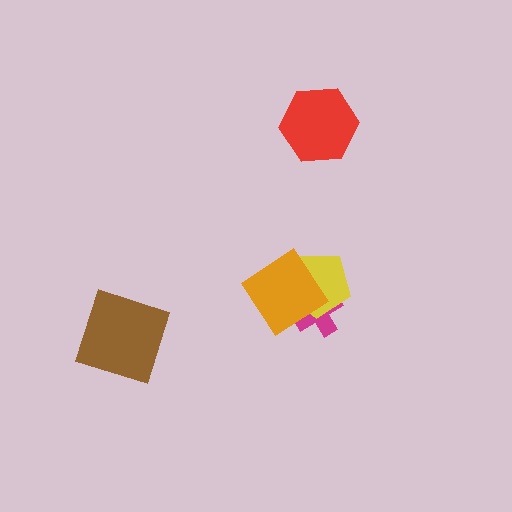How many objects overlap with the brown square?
0 objects overlap with the brown square.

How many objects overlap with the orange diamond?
2 objects overlap with the orange diamond.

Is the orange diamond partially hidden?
No, no other shape covers it.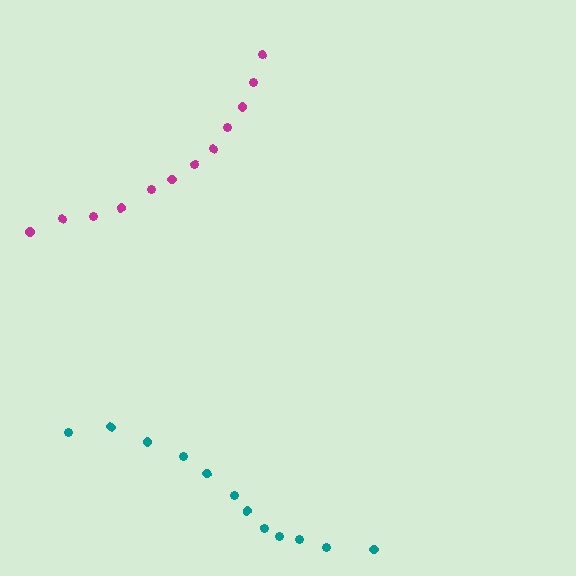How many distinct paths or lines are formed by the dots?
There are 2 distinct paths.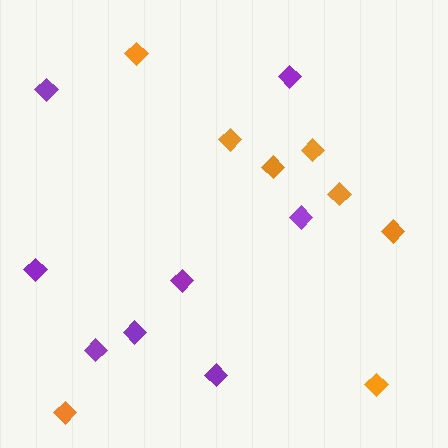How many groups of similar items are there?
There are 2 groups: one group of orange diamonds (8) and one group of purple diamonds (8).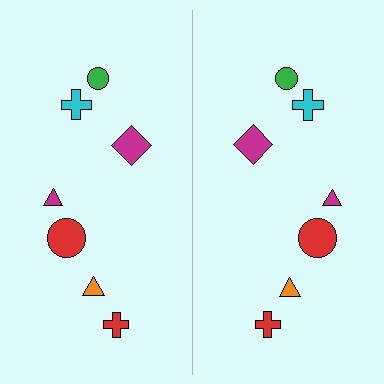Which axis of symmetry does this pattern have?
The pattern has a vertical axis of symmetry running through the center of the image.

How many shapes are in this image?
There are 14 shapes in this image.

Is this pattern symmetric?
Yes, this pattern has bilateral (reflection) symmetry.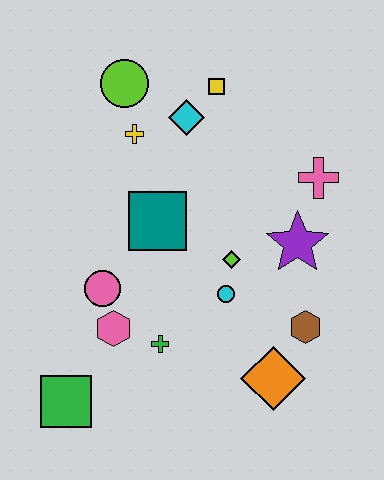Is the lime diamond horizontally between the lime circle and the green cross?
No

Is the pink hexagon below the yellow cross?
Yes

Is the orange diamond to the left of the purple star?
Yes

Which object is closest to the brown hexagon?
The orange diamond is closest to the brown hexagon.